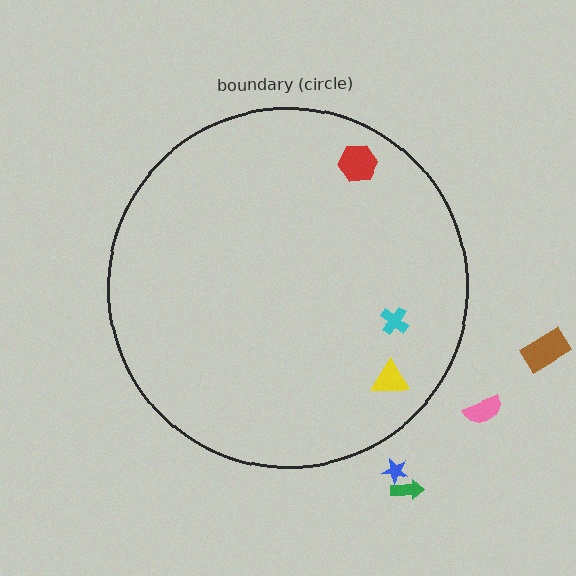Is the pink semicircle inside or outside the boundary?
Outside.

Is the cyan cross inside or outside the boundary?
Inside.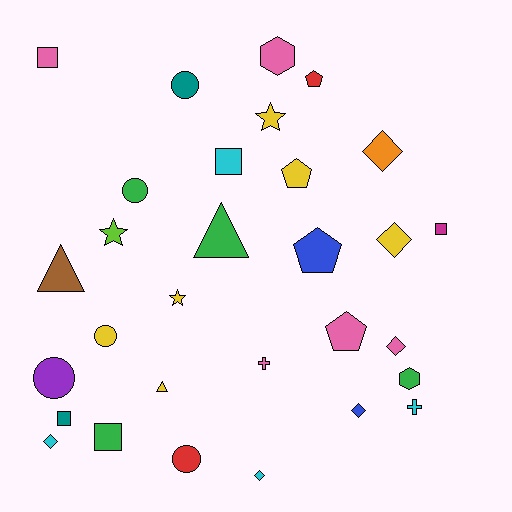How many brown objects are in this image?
There is 1 brown object.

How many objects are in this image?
There are 30 objects.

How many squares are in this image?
There are 5 squares.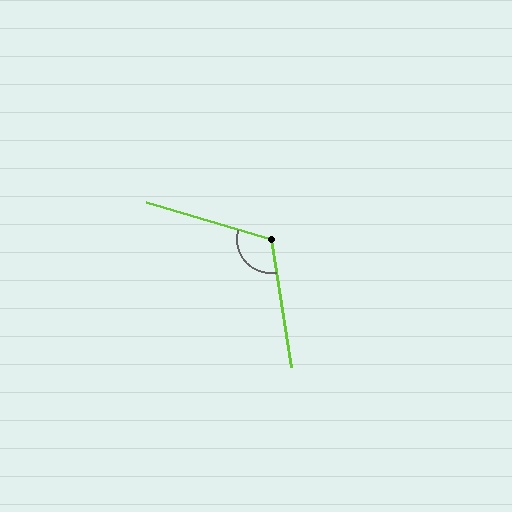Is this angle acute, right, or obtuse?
It is obtuse.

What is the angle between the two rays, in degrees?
Approximately 116 degrees.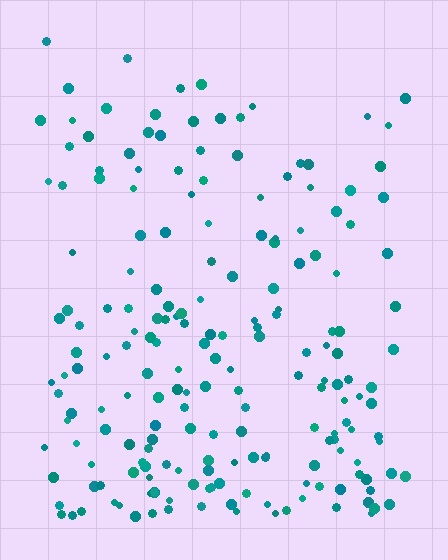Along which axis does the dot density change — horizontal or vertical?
Vertical.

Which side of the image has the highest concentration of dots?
The bottom.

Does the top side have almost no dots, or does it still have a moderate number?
Still a moderate number, just noticeably fewer than the bottom.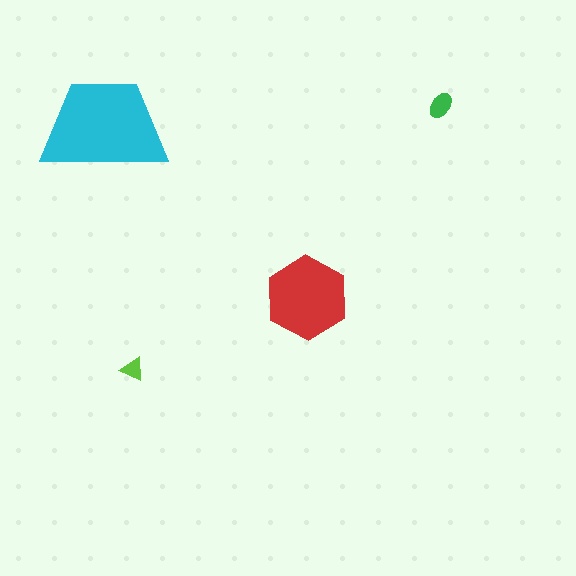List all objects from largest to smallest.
The cyan trapezoid, the red hexagon, the green ellipse, the lime triangle.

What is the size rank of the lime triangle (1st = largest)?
4th.